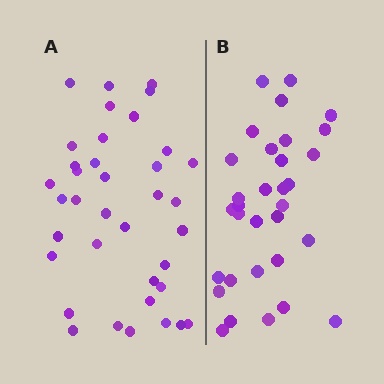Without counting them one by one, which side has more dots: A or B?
Region A (the left region) has more dots.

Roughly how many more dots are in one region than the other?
Region A has about 5 more dots than region B.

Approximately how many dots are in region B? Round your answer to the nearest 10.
About 30 dots. (The exact count is 32, which rounds to 30.)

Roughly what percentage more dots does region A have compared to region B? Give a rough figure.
About 15% more.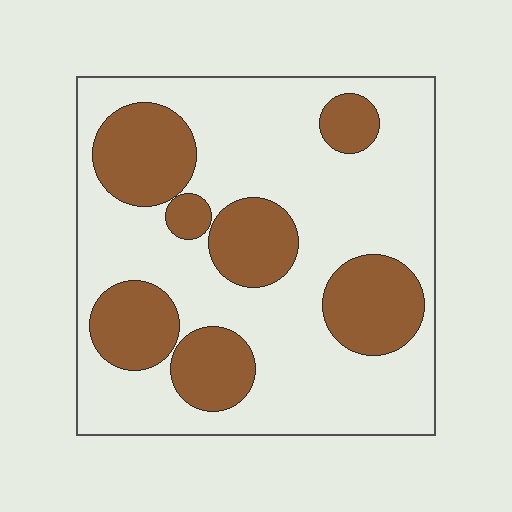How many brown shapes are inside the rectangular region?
7.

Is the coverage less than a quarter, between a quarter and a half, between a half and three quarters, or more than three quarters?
Between a quarter and a half.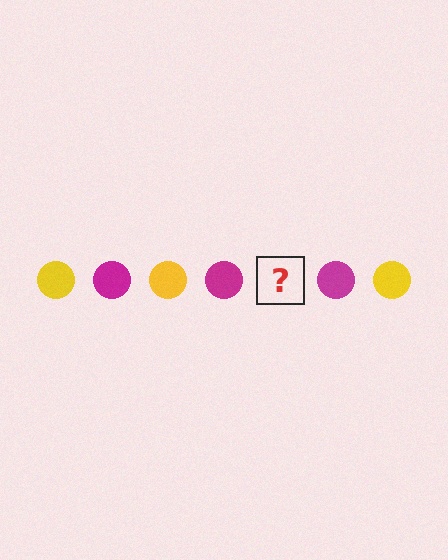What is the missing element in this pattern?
The missing element is a yellow circle.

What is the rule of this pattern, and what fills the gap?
The rule is that the pattern cycles through yellow, magenta circles. The gap should be filled with a yellow circle.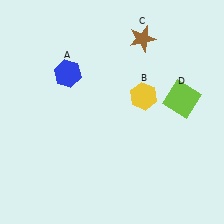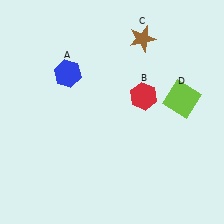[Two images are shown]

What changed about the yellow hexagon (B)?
In Image 1, B is yellow. In Image 2, it changed to red.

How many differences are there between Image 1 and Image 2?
There is 1 difference between the two images.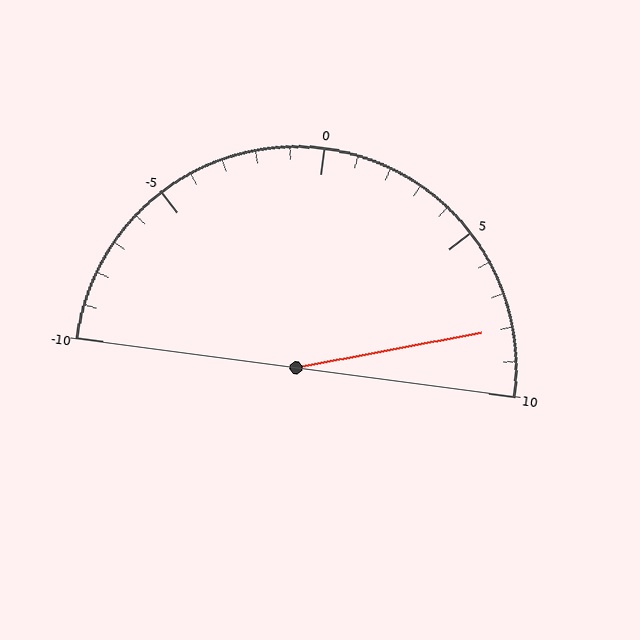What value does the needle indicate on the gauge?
The needle indicates approximately 8.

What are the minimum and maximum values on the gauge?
The gauge ranges from -10 to 10.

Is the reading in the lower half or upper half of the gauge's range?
The reading is in the upper half of the range (-10 to 10).